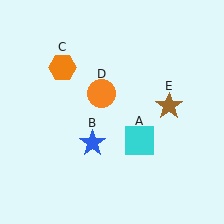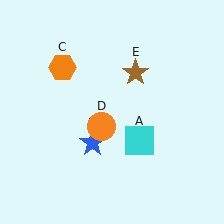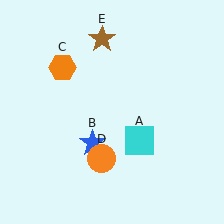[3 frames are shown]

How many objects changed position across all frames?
2 objects changed position: orange circle (object D), brown star (object E).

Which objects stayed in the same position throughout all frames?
Cyan square (object A) and blue star (object B) and orange hexagon (object C) remained stationary.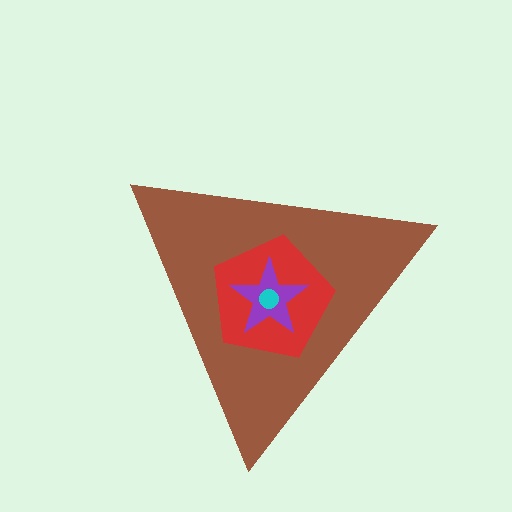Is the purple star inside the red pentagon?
Yes.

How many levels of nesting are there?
4.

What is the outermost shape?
The brown triangle.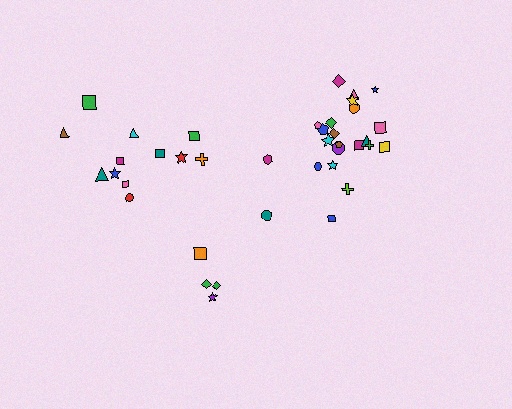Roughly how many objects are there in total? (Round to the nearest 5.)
Roughly 40 objects in total.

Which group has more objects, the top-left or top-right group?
The top-right group.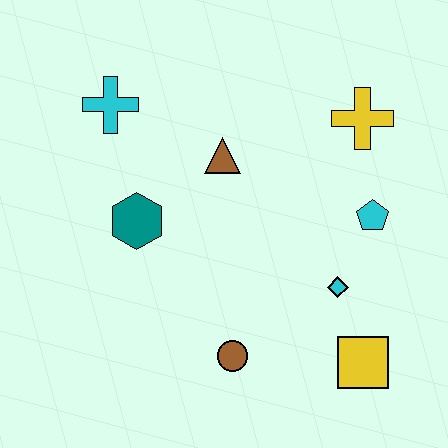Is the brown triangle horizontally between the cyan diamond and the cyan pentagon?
No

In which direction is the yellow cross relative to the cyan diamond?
The yellow cross is above the cyan diamond.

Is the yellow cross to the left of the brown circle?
No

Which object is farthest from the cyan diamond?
The cyan cross is farthest from the cyan diamond.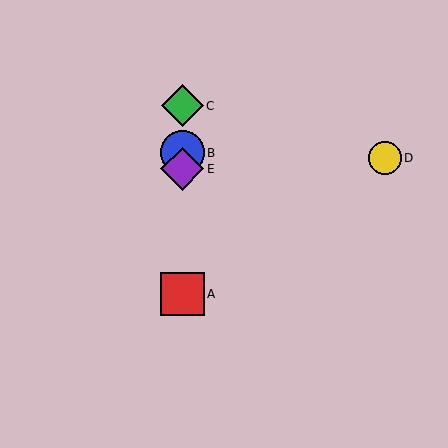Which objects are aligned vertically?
Objects A, B, C, E are aligned vertically.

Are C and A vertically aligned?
Yes, both are at x≈182.